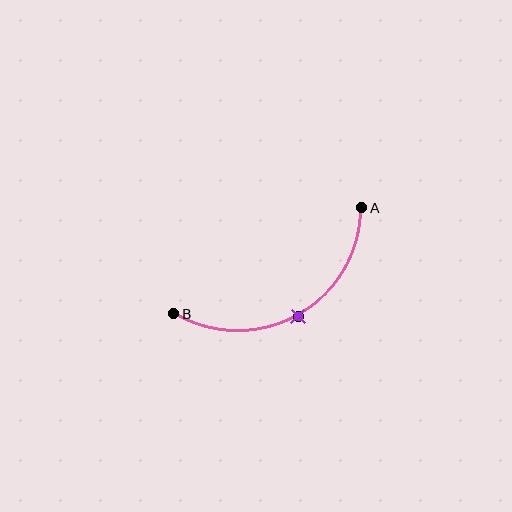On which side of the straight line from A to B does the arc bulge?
The arc bulges below the straight line connecting A and B.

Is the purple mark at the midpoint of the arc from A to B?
Yes. The purple mark lies on the arc at equal arc-length from both A and B — it is the arc midpoint.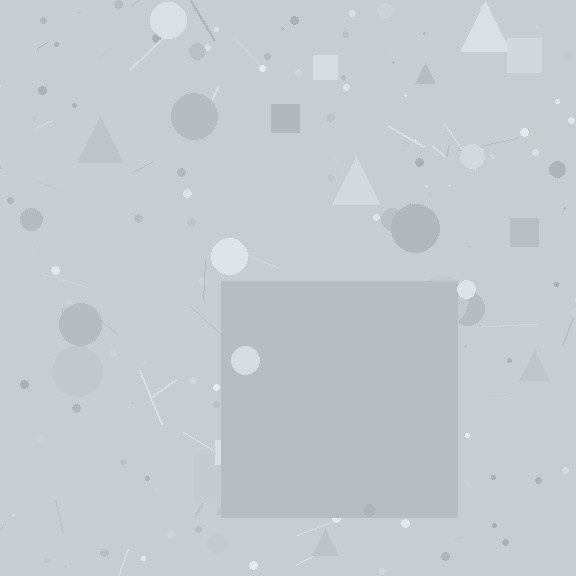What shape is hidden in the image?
A square is hidden in the image.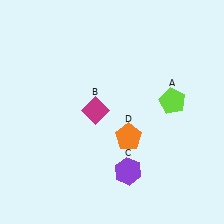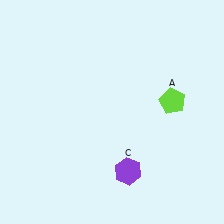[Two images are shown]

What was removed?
The orange pentagon (D), the magenta diamond (B) were removed in Image 2.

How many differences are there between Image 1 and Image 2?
There are 2 differences between the two images.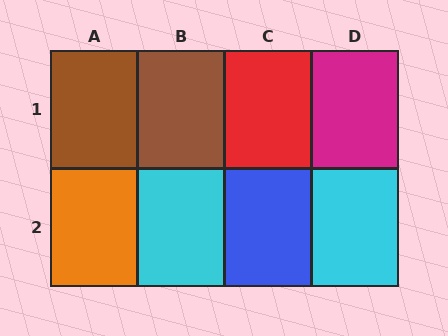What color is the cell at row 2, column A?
Orange.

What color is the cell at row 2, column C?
Blue.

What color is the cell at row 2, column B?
Cyan.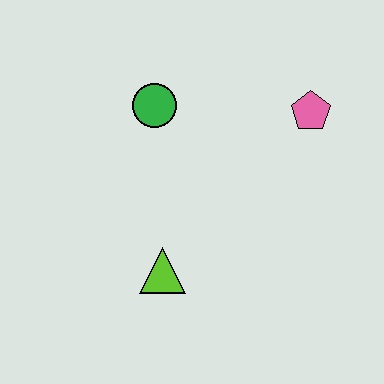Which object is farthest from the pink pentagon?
The lime triangle is farthest from the pink pentagon.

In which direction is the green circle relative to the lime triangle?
The green circle is above the lime triangle.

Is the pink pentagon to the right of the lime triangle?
Yes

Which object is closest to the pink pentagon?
The green circle is closest to the pink pentagon.